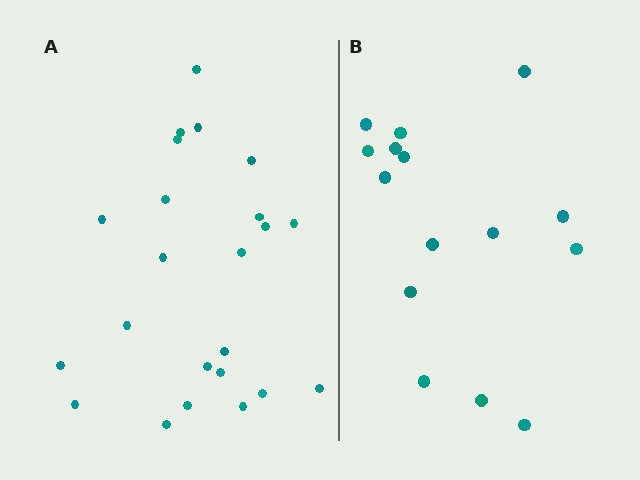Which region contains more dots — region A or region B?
Region A (the left region) has more dots.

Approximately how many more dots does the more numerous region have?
Region A has roughly 8 or so more dots than region B.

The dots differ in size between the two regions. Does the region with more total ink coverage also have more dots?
No. Region B has more total ink coverage because its dots are larger, but region A actually contains more individual dots. Total area can be misleading — the number of items is what matters here.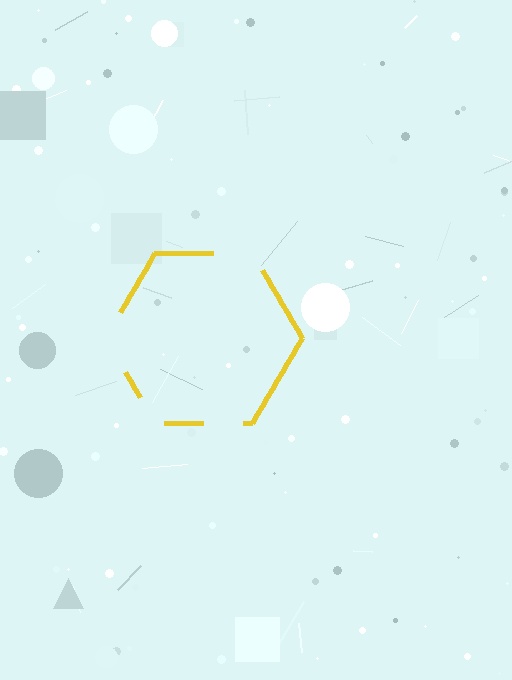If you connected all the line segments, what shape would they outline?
They would outline a hexagon.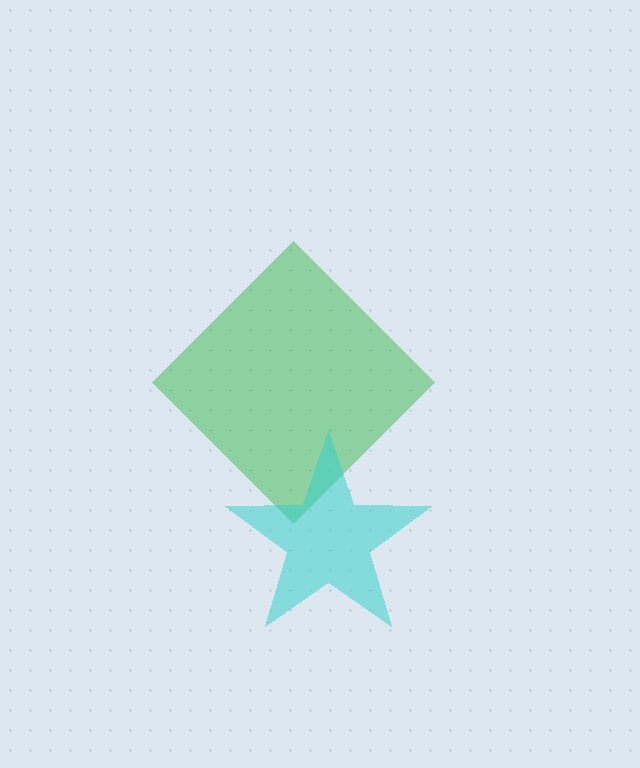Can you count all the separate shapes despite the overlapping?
Yes, there are 2 separate shapes.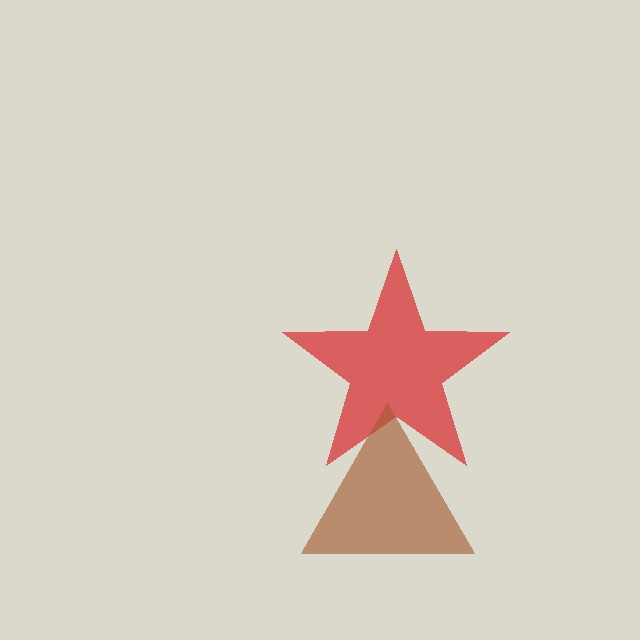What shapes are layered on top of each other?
The layered shapes are: a red star, a brown triangle.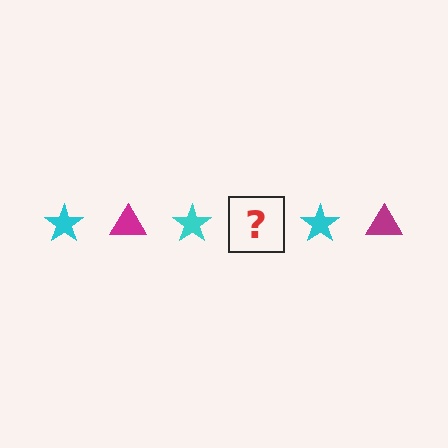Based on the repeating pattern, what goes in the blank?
The blank should be a magenta triangle.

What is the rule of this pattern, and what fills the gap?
The rule is that the pattern alternates between cyan star and magenta triangle. The gap should be filled with a magenta triangle.